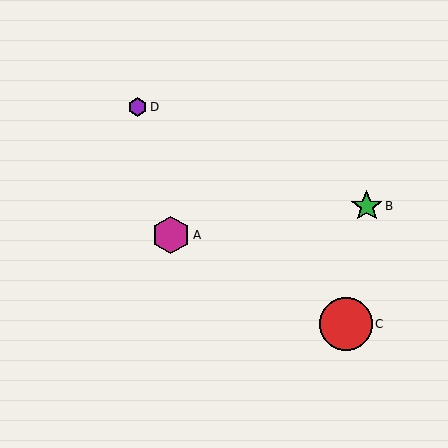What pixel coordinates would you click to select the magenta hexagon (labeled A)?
Click at (171, 235) to select the magenta hexagon A.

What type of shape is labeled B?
Shape B is a green star.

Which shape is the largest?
The red circle (labeled C) is the largest.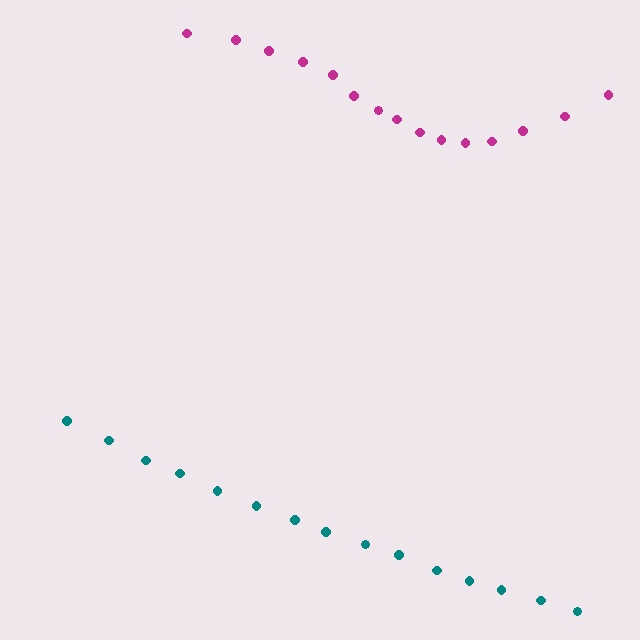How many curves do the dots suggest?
There are 2 distinct paths.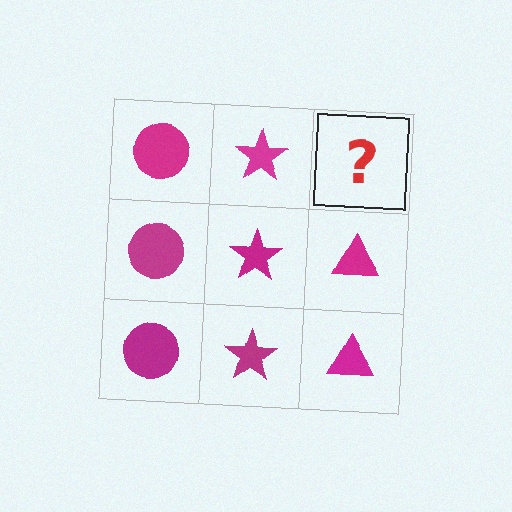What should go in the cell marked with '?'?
The missing cell should contain a magenta triangle.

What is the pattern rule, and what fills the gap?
The rule is that each column has a consistent shape. The gap should be filled with a magenta triangle.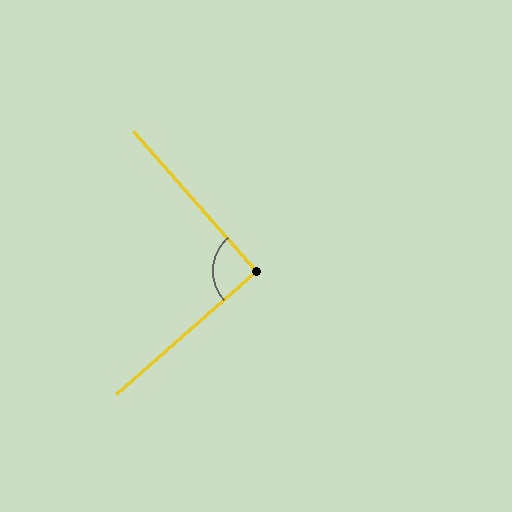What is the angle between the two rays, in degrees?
Approximately 90 degrees.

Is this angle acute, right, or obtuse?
It is approximately a right angle.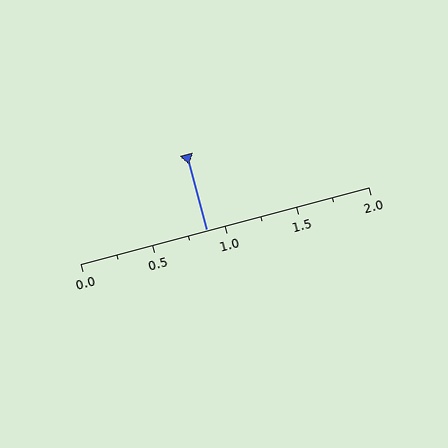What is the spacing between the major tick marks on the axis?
The major ticks are spaced 0.5 apart.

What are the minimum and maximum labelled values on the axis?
The axis runs from 0.0 to 2.0.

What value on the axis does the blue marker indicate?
The marker indicates approximately 0.88.